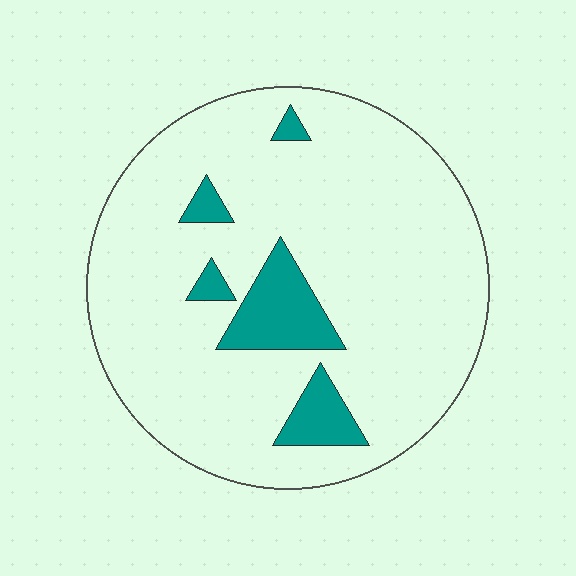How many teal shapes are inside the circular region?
5.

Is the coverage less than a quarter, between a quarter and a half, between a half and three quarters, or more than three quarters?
Less than a quarter.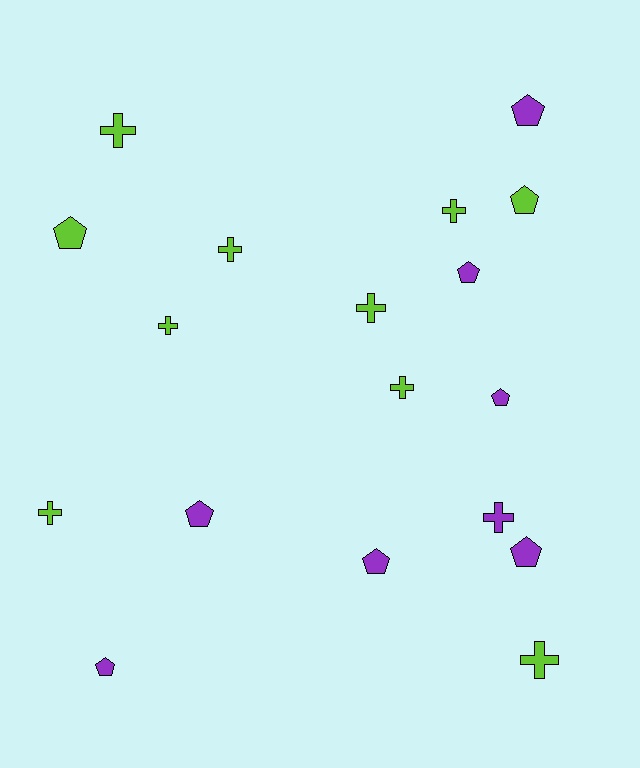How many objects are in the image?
There are 18 objects.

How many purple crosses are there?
There is 1 purple cross.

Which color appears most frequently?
Lime, with 10 objects.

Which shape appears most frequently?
Pentagon, with 9 objects.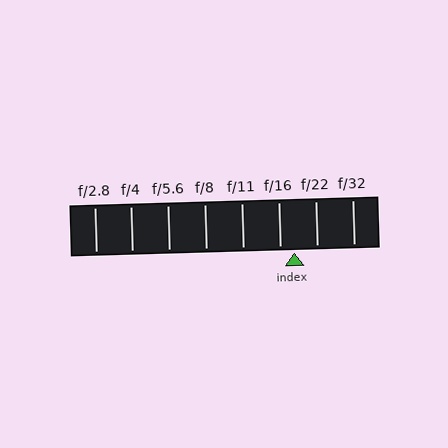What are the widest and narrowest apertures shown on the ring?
The widest aperture shown is f/2.8 and the narrowest is f/32.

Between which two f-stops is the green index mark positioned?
The index mark is between f/16 and f/22.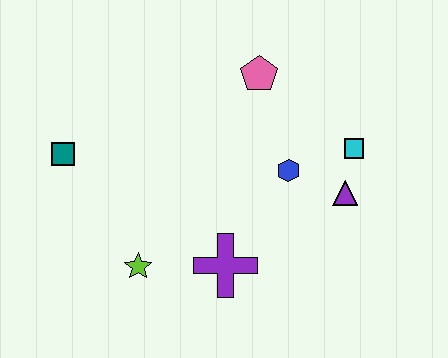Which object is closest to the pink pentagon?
The blue hexagon is closest to the pink pentagon.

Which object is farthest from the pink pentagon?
The lime star is farthest from the pink pentagon.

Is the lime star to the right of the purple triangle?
No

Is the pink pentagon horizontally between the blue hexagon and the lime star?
Yes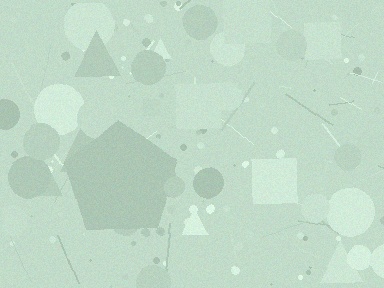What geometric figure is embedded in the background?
A pentagon is embedded in the background.